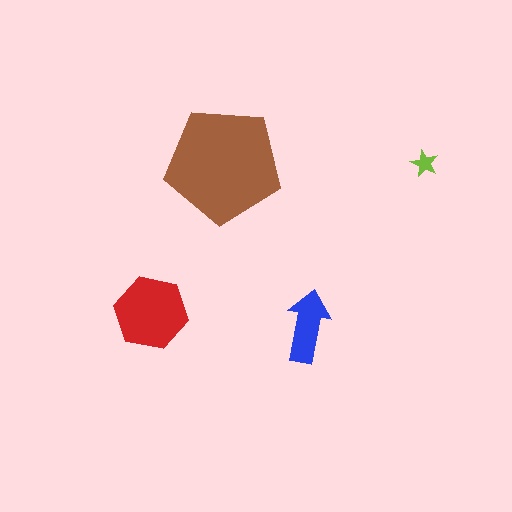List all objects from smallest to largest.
The lime star, the blue arrow, the red hexagon, the brown pentagon.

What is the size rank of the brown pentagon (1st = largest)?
1st.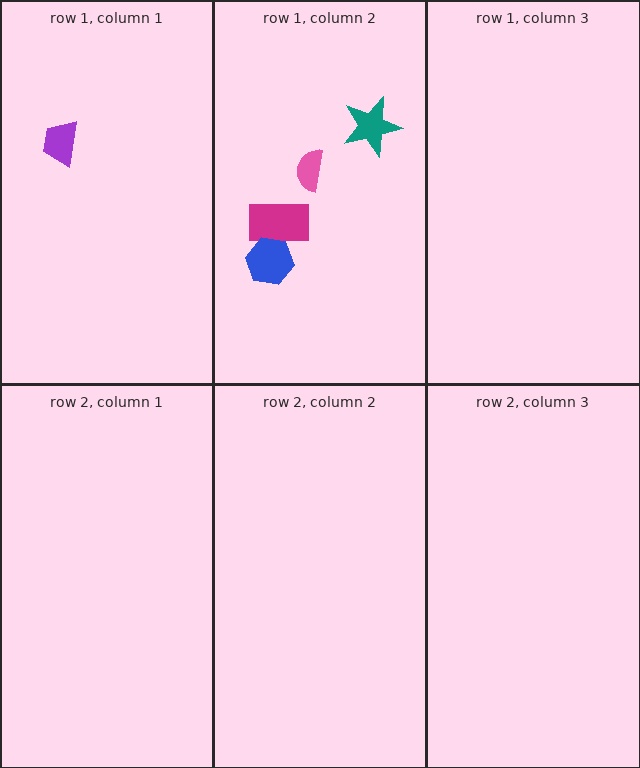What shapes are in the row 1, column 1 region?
The purple trapezoid.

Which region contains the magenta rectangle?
The row 1, column 2 region.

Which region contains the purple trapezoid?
The row 1, column 1 region.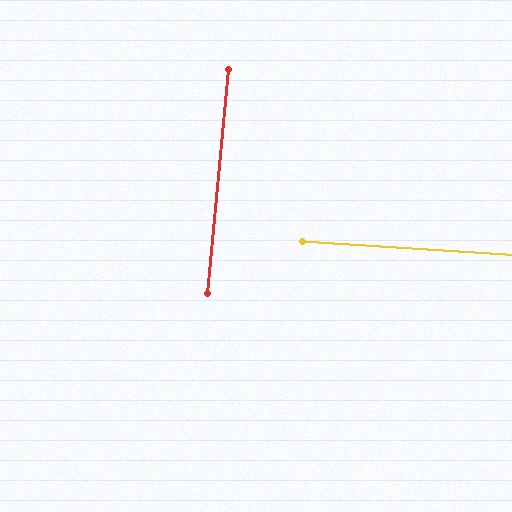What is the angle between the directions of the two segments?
Approximately 88 degrees.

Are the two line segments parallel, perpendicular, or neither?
Perpendicular — they meet at approximately 88°.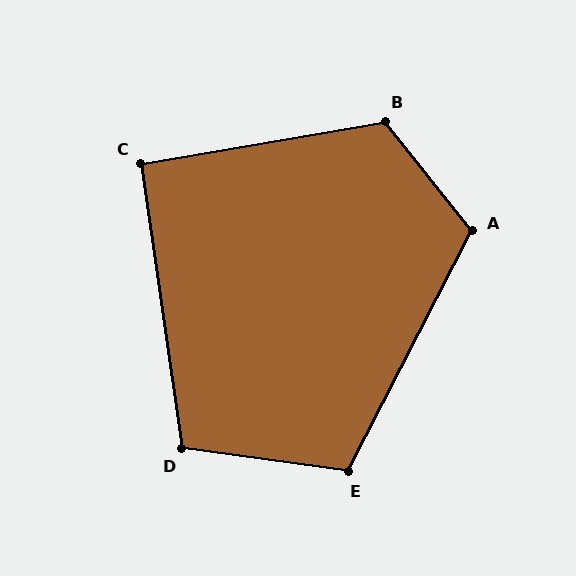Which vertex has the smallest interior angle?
C, at approximately 92 degrees.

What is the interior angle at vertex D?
Approximately 106 degrees (obtuse).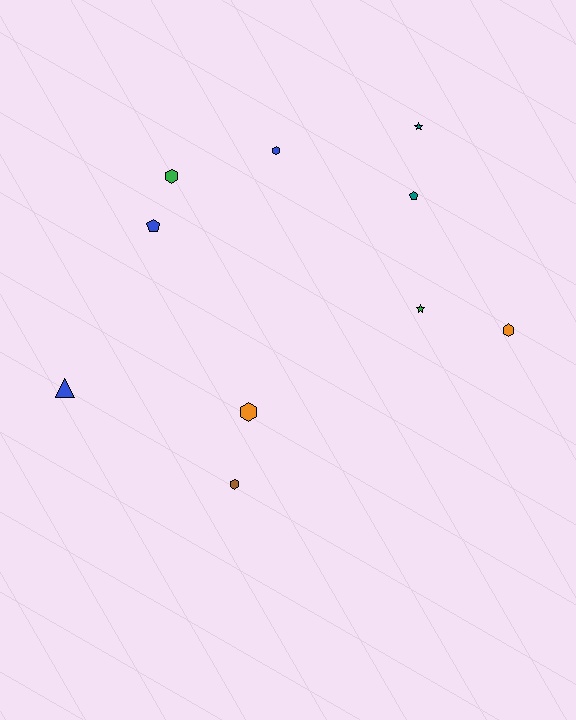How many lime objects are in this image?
There are no lime objects.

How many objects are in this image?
There are 10 objects.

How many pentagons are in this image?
There are 2 pentagons.